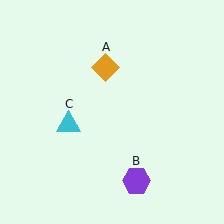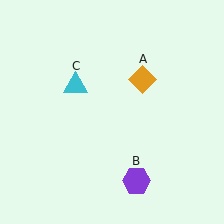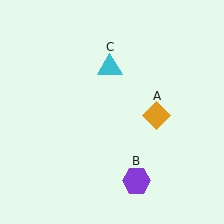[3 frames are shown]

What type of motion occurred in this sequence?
The orange diamond (object A), cyan triangle (object C) rotated clockwise around the center of the scene.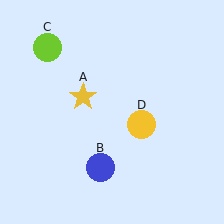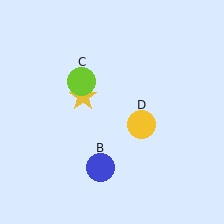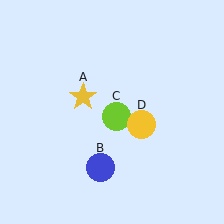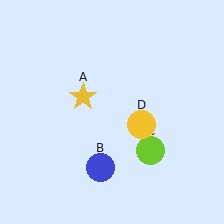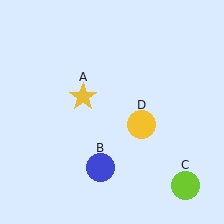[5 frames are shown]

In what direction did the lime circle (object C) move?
The lime circle (object C) moved down and to the right.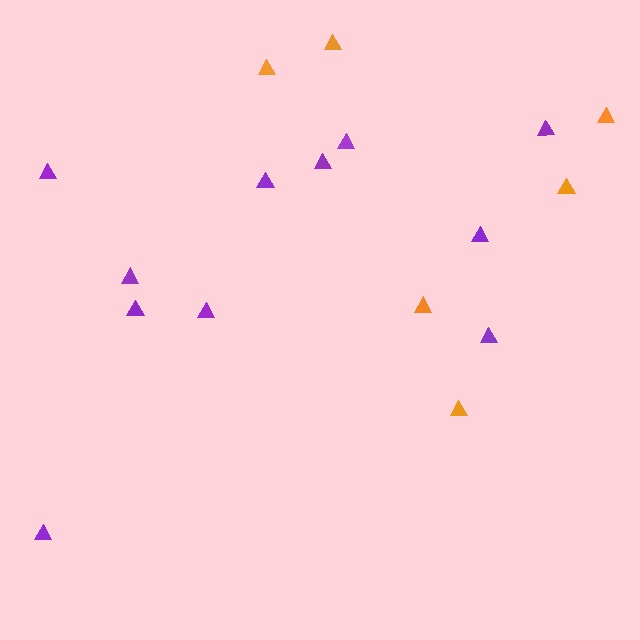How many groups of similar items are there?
There are 2 groups: one group of purple triangles (11) and one group of orange triangles (6).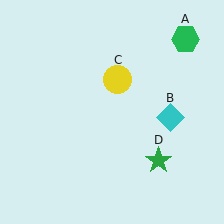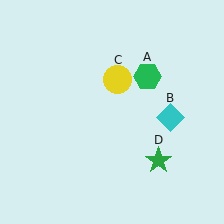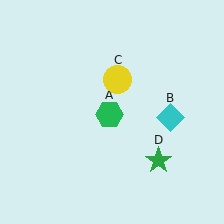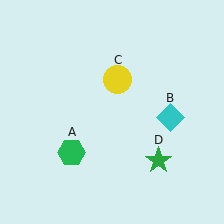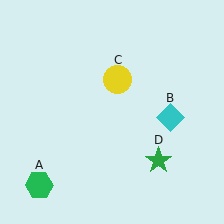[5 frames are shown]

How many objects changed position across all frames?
1 object changed position: green hexagon (object A).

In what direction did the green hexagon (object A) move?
The green hexagon (object A) moved down and to the left.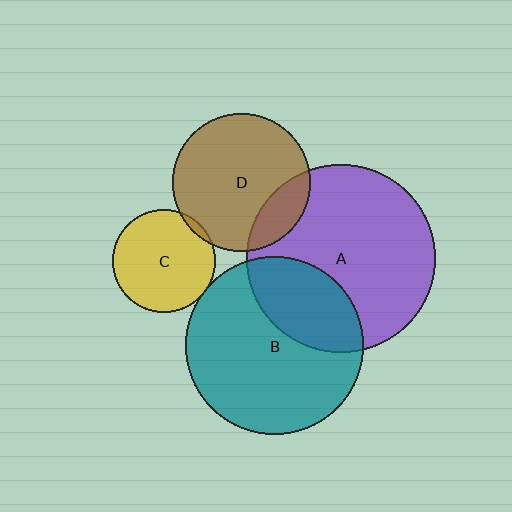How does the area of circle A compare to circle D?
Approximately 1.9 times.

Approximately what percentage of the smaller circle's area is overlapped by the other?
Approximately 5%.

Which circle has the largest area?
Circle A (purple).